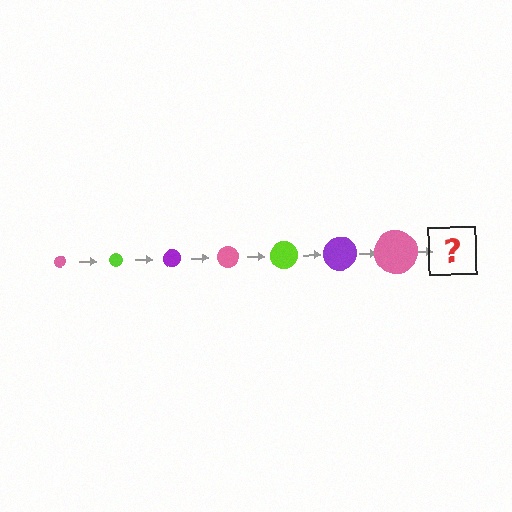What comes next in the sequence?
The next element should be a lime circle, larger than the previous one.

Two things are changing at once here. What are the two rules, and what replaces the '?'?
The two rules are that the circle grows larger each step and the color cycles through pink, lime, and purple. The '?' should be a lime circle, larger than the previous one.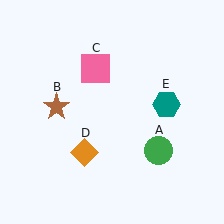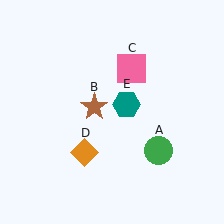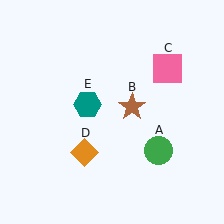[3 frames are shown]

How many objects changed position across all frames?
3 objects changed position: brown star (object B), pink square (object C), teal hexagon (object E).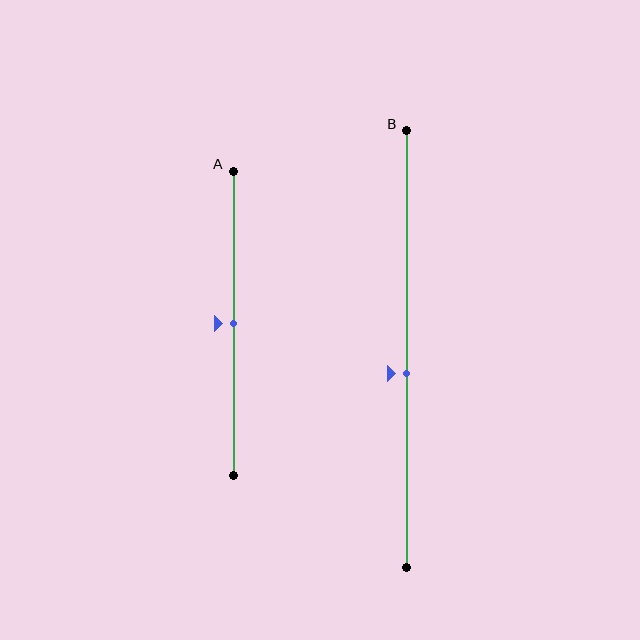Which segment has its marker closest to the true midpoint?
Segment A has its marker closest to the true midpoint.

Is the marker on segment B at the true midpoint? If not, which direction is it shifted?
No, the marker on segment B is shifted downward by about 6% of the segment length.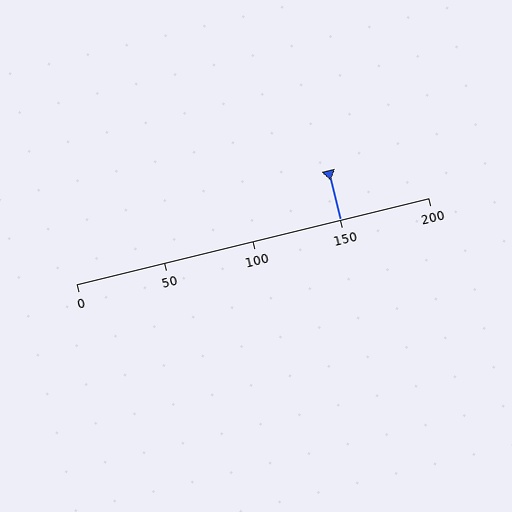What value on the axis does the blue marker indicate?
The marker indicates approximately 150.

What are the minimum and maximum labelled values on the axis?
The axis runs from 0 to 200.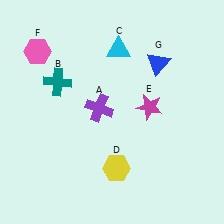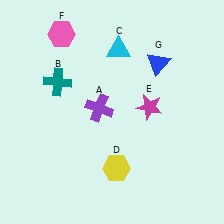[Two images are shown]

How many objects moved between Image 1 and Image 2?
1 object moved between the two images.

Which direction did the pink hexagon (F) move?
The pink hexagon (F) moved right.